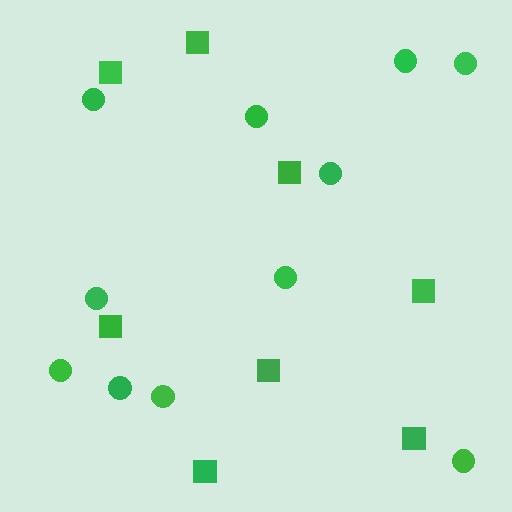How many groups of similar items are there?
There are 2 groups: one group of circles (11) and one group of squares (8).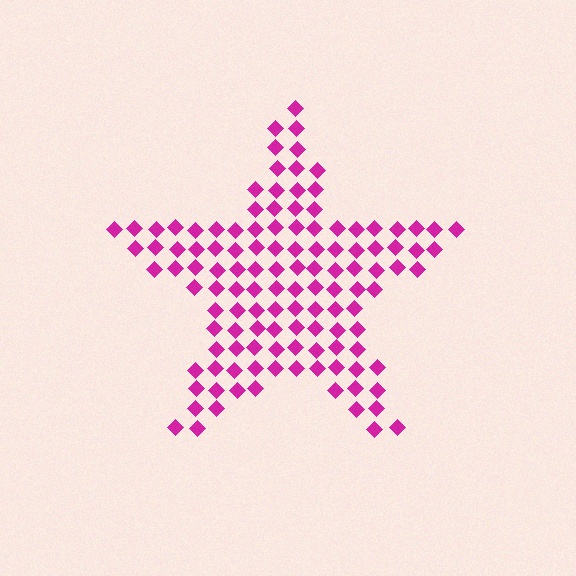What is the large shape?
The large shape is a star.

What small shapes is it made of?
It is made of small diamonds.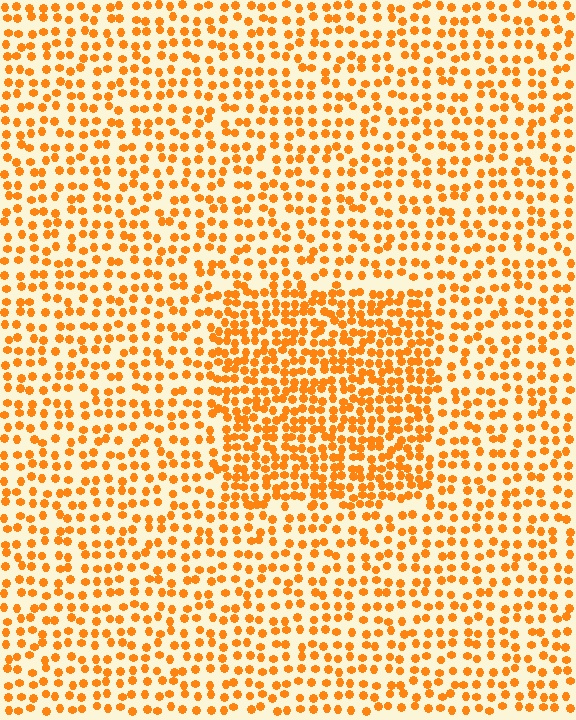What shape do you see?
I see a rectangle.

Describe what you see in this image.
The image contains small orange elements arranged at two different densities. A rectangle-shaped region is visible where the elements are more densely packed than the surrounding area.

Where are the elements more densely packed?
The elements are more densely packed inside the rectangle boundary.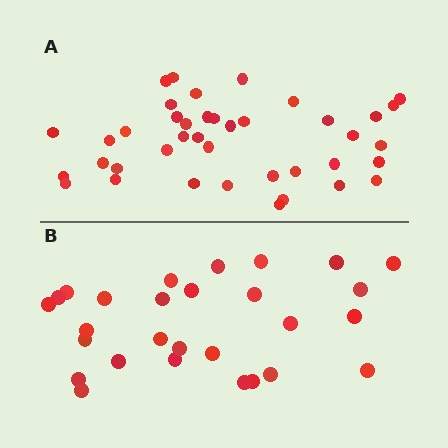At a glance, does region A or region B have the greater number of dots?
Region A (the top region) has more dots.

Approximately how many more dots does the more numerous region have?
Region A has roughly 12 or so more dots than region B.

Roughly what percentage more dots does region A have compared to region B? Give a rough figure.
About 45% more.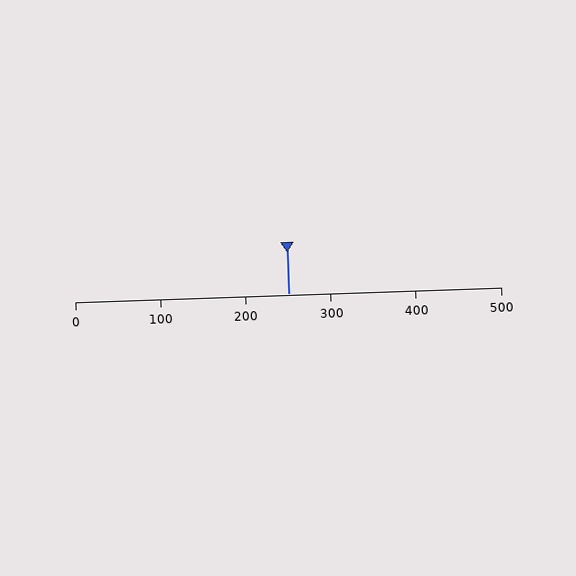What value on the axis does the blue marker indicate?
The marker indicates approximately 250.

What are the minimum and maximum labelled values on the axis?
The axis runs from 0 to 500.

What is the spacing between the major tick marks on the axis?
The major ticks are spaced 100 apart.